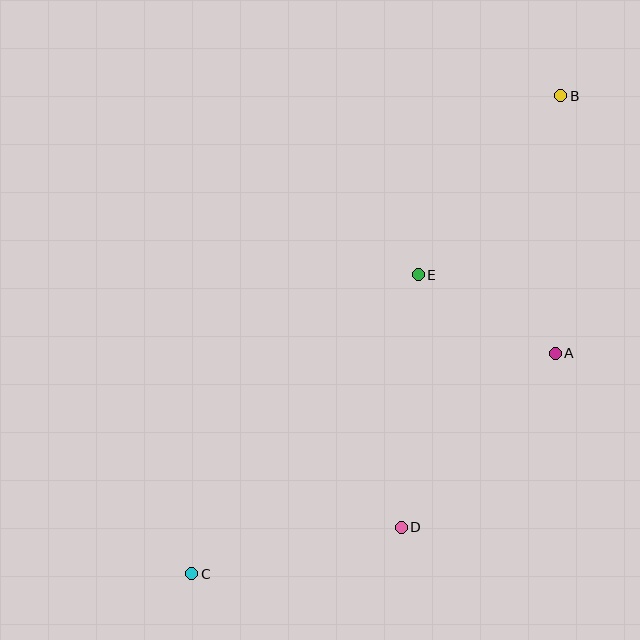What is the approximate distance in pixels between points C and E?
The distance between C and E is approximately 375 pixels.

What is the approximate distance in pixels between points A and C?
The distance between A and C is approximately 425 pixels.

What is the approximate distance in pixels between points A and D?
The distance between A and D is approximately 232 pixels.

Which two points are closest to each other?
Points A and E are closest to each other.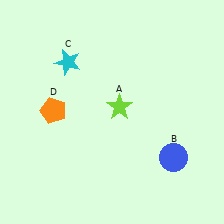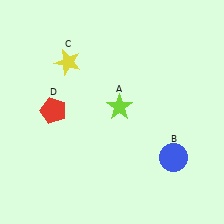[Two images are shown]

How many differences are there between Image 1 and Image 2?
There are 2 differences between the two images.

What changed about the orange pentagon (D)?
In Image 1, D is orange. In Image 2, it changed to red.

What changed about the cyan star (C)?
In Image 1, C is cyan. In Image 2, it changed to yellow.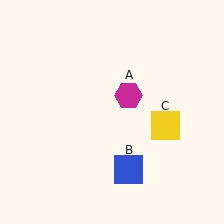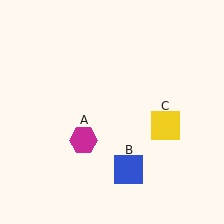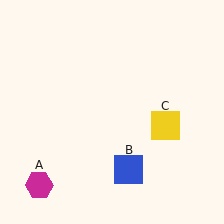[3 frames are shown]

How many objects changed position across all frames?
1 object changed position: magenta hexagon (object A).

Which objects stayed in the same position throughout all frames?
Blue square (object B) and yellow square (object C) remained stationary.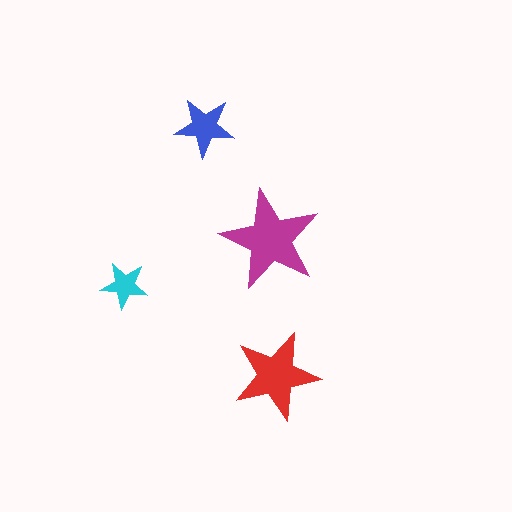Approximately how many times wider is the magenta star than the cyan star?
About 2 times wider.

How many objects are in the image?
There are 4 objects in the image.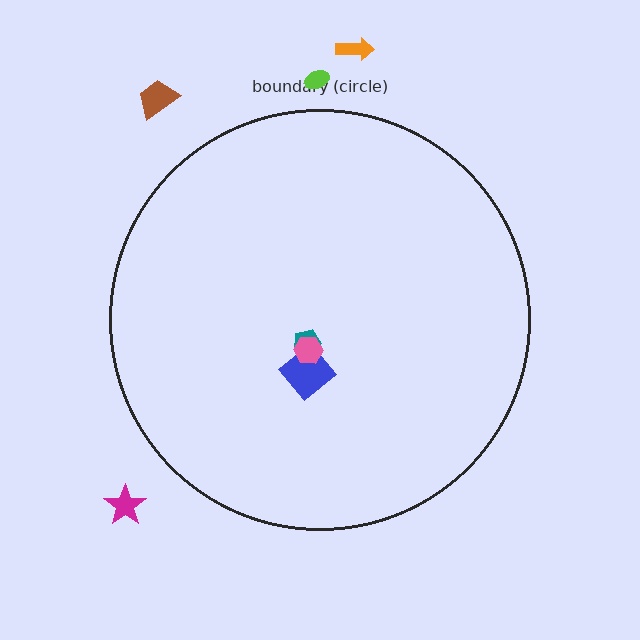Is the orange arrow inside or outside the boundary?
Outside.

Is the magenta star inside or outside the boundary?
Outside.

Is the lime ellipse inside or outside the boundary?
Outside.